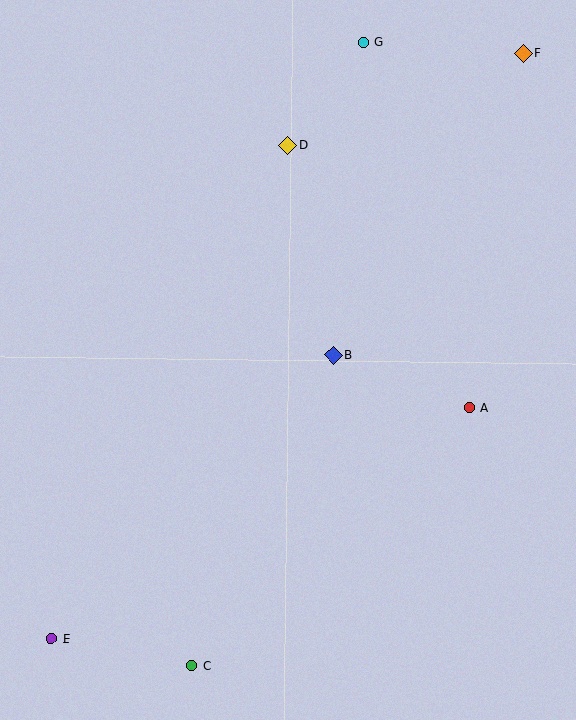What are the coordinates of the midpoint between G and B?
The midpoint between G and B is at (348, 199).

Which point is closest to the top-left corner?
Point D is closest to the top-left corner.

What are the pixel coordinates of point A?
Point A is at (470, 408).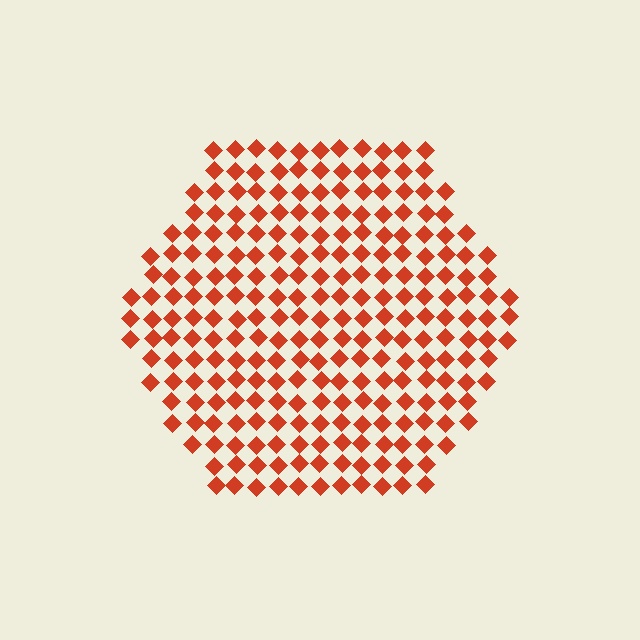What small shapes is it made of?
It is made of small diamonds.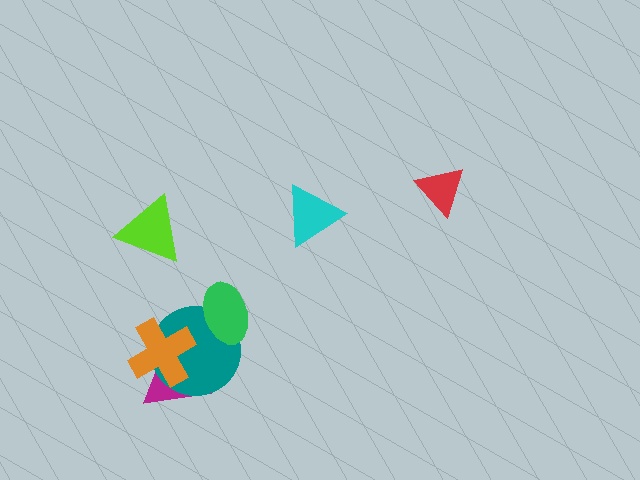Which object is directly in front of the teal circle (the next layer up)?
The green ellipse is directly in front of the teal circle.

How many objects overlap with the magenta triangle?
2 objects overlap with the magenta triangle.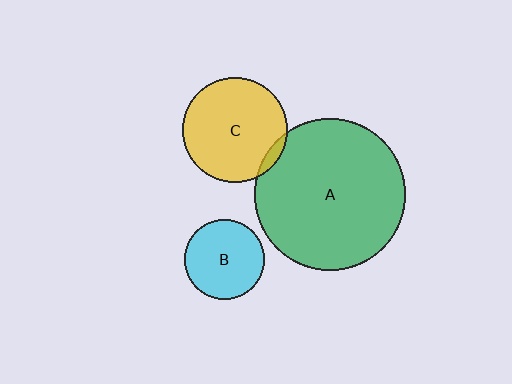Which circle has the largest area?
Circle A (green).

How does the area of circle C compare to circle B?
Approximately 1.7 times.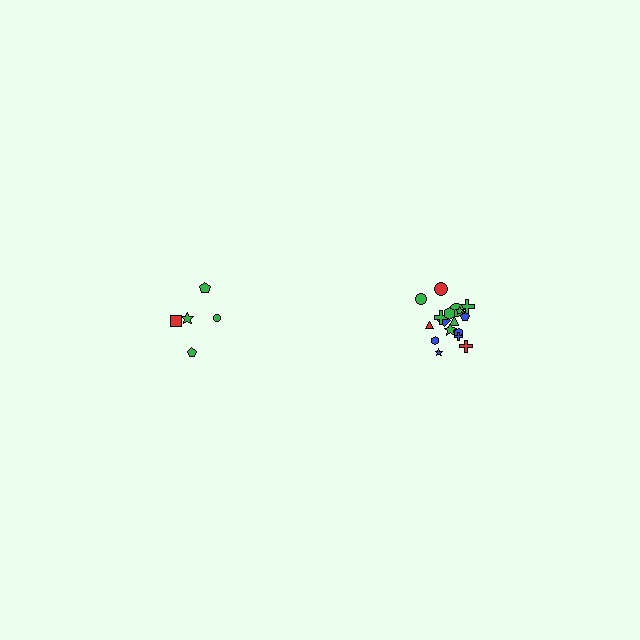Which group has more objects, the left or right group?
The right group.